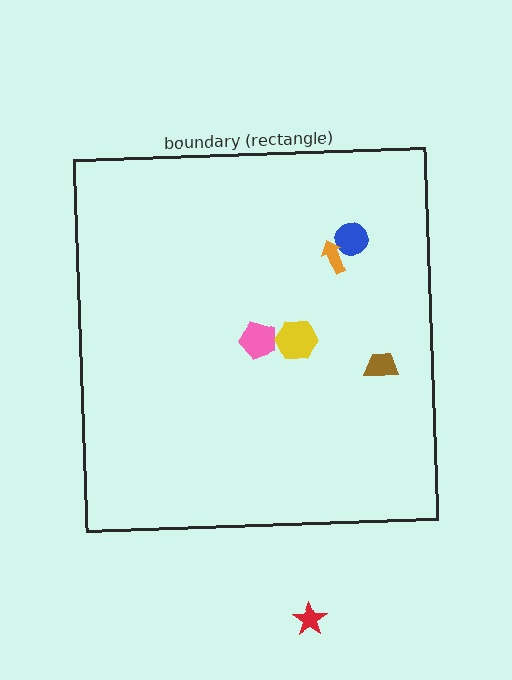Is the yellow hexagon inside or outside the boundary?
Inside.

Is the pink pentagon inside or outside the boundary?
Inside.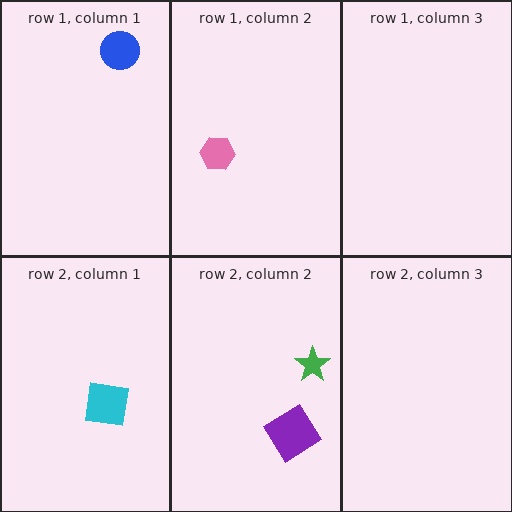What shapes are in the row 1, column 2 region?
The pink hexagon.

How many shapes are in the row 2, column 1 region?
1.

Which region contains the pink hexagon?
The row 1, column 2 region.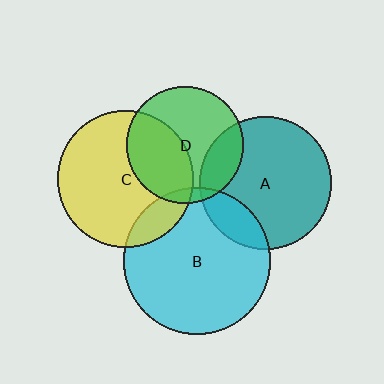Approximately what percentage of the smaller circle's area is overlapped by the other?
Approximately 40%.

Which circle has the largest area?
Circle B (cyan).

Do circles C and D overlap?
Yes.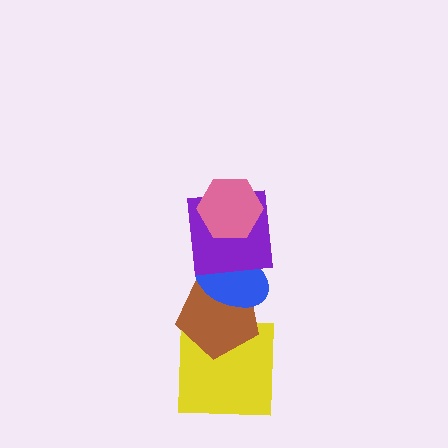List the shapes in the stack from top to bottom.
From top to bottom: the pink hexagon, the purple square, the blue ellipse, the brown pentagon, the yellow square.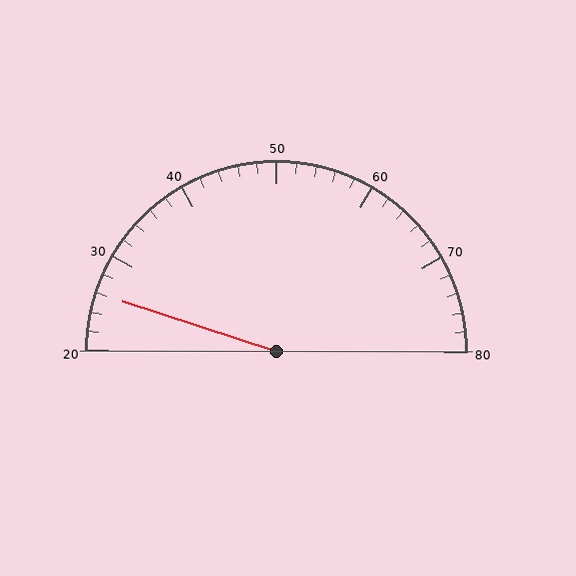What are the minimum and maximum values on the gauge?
The gauge ranges from 20 to 80.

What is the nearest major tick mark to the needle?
The nearest major tick mark is 30.